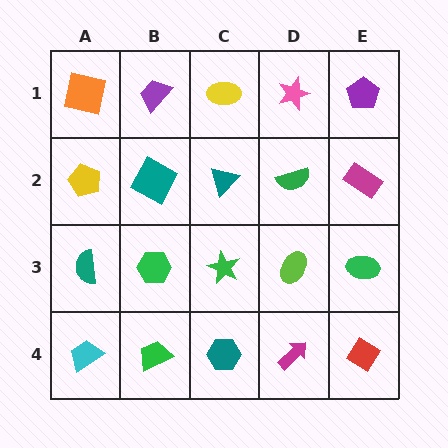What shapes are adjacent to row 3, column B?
A teal square (row 2, column B), a green trapezoid (row 4, column B), a teal semicircle (row 3, column A), a green star (row 3, column C).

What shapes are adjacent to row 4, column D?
A lime ellipse (row 3, column D), a teal hexagon (row 4, column C), a red diamond (row 4, column E).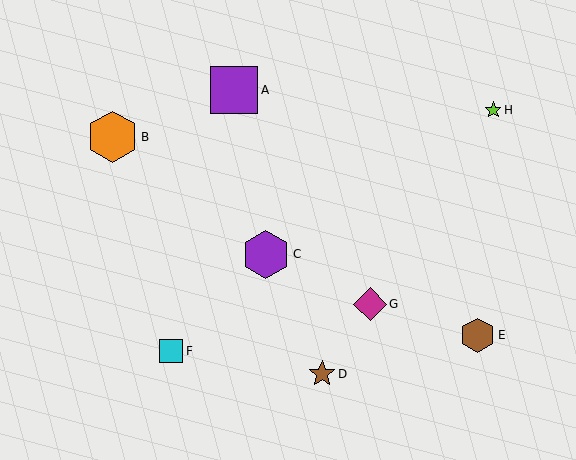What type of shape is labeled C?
Shape C is a purple hexagon.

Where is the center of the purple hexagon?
The center of the purple hexagon is at (266, 254).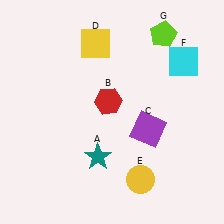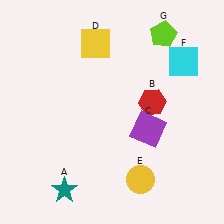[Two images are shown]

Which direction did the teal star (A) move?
The teal star (A) moved down.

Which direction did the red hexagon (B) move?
The red hexagon (B) moved right.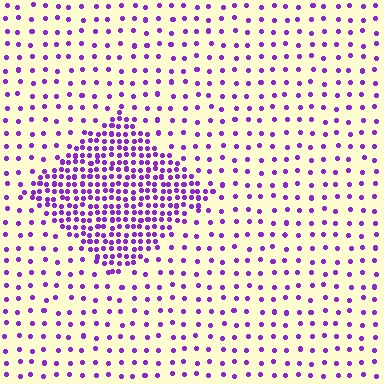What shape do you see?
I see a diamond.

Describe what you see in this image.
The image contains small purple elements arranged at two different densities. A diamond-shaped region is visible where the elements are more densely packed than the surrounding area.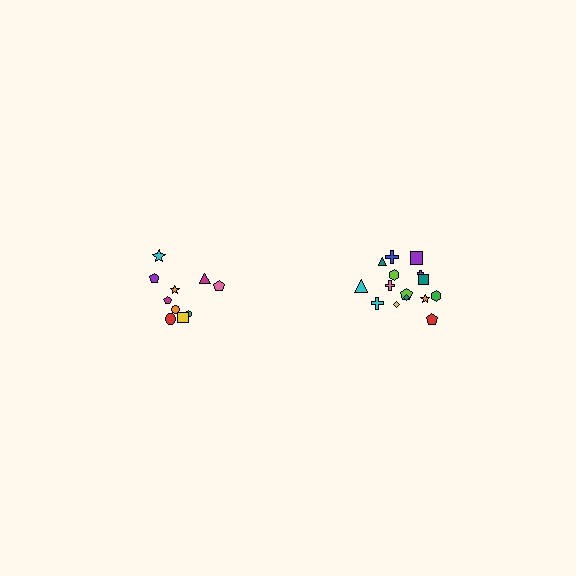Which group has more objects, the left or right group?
The right group.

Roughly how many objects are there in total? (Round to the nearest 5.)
Roughly 25 objects in total.